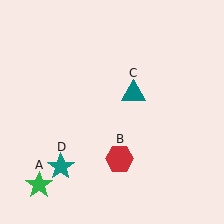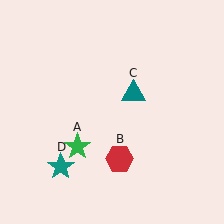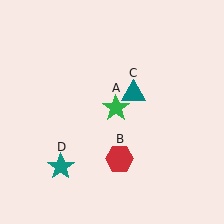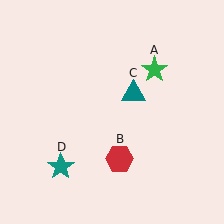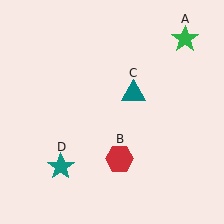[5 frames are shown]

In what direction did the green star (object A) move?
The green star (object A) moved up and to the right.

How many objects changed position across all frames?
1 object changed position: green star (object A).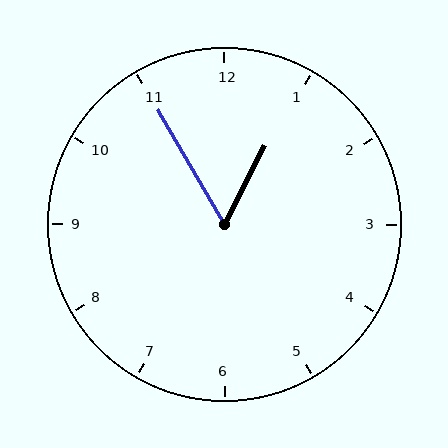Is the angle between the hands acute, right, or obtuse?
It is acute.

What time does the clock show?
12:55.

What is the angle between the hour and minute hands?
Approximately 58 degrees.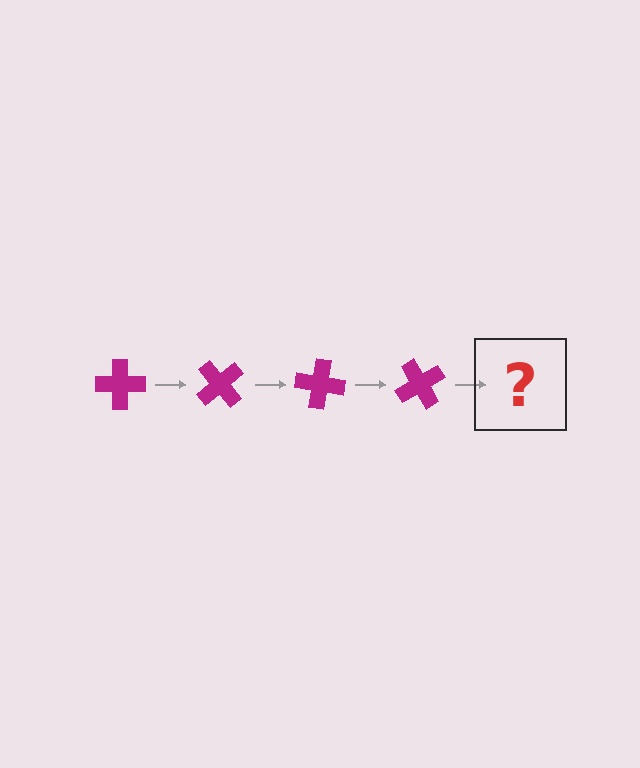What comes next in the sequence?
The next element should be a magenta cross rotated 200 degrees.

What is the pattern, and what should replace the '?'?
The pattern is that the cross rotates 50 degrees each step. The '?' should be a magenta cross rotated 200 degrees.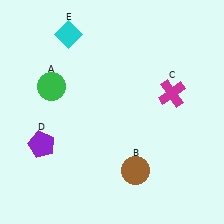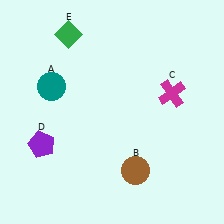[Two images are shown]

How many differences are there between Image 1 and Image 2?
There are 2 differences between the two images.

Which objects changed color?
A changed from green to teal. E changed from cyan to green.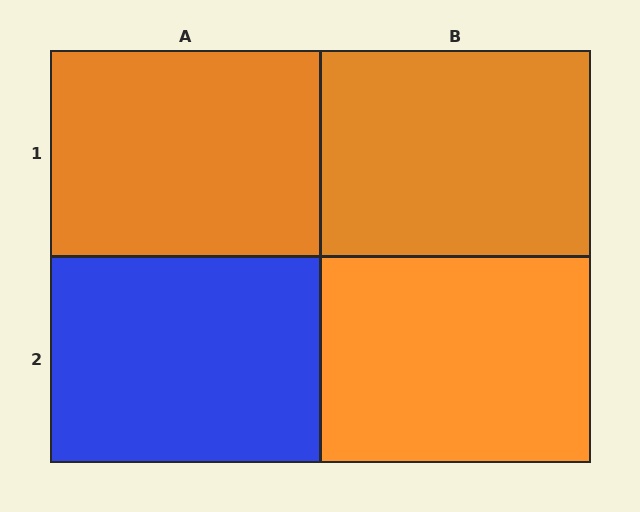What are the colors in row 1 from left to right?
Orange, orange.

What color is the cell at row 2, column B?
Orange.